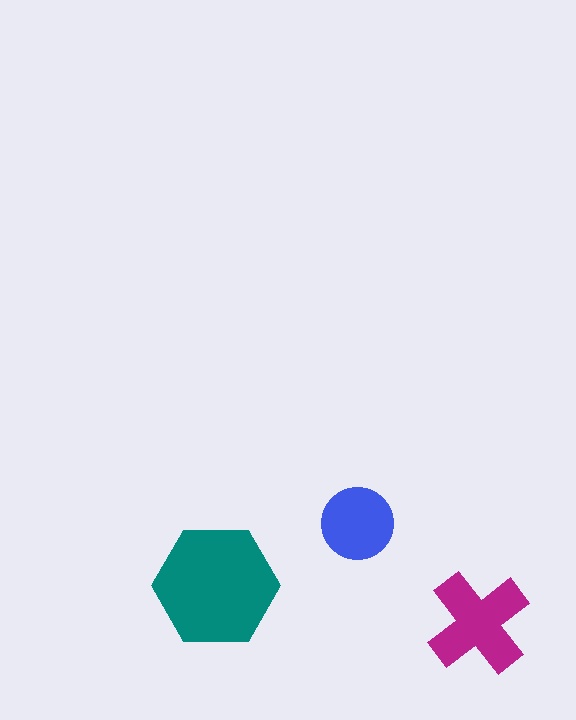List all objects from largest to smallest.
The teal hexagon, the magenta cross, the blue circle.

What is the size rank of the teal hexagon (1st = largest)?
1st.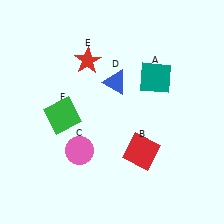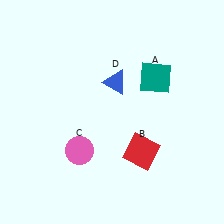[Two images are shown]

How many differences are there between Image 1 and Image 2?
There are 2 differences between the two images.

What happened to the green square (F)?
The green square (F) was removed in Image 2. It was in the bottom-left area of Image 1.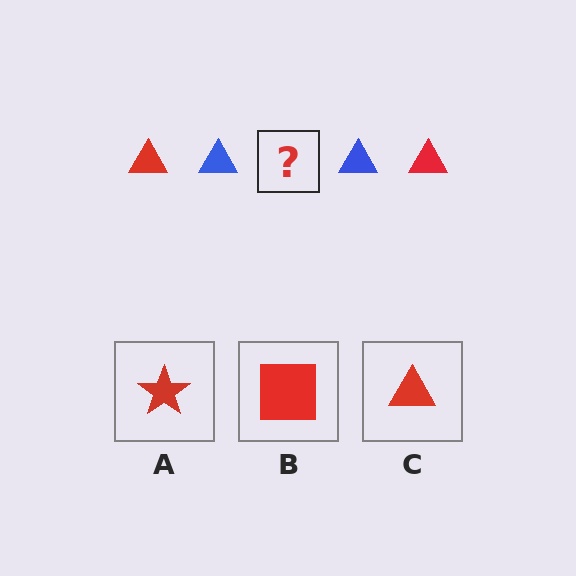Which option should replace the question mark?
Option C.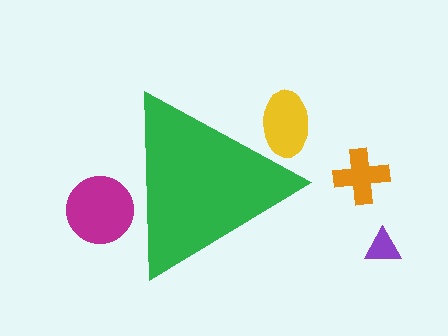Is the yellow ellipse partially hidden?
Yes, the yellow ellipse is partially hidden behind the green triangle.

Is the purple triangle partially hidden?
No, the purple triangle is fully visible.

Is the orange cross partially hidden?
No, the orange cross is fully visible.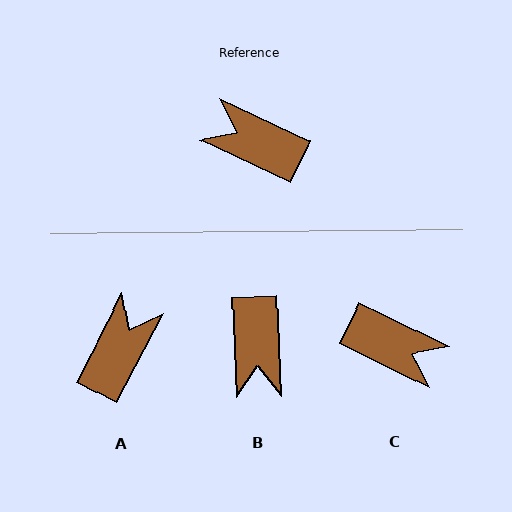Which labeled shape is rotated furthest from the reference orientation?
C, about 179 degrees away.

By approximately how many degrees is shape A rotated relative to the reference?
Approximately 92 degrees clockwise.